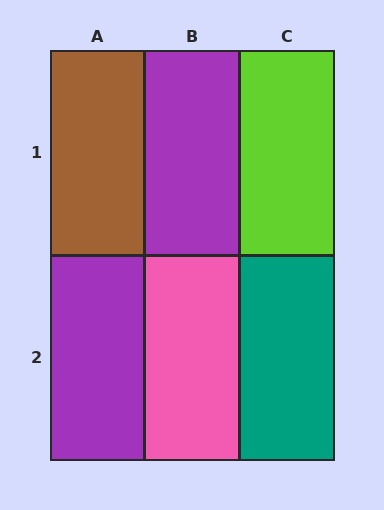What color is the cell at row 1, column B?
Purple.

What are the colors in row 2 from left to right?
Purple, pink, teal.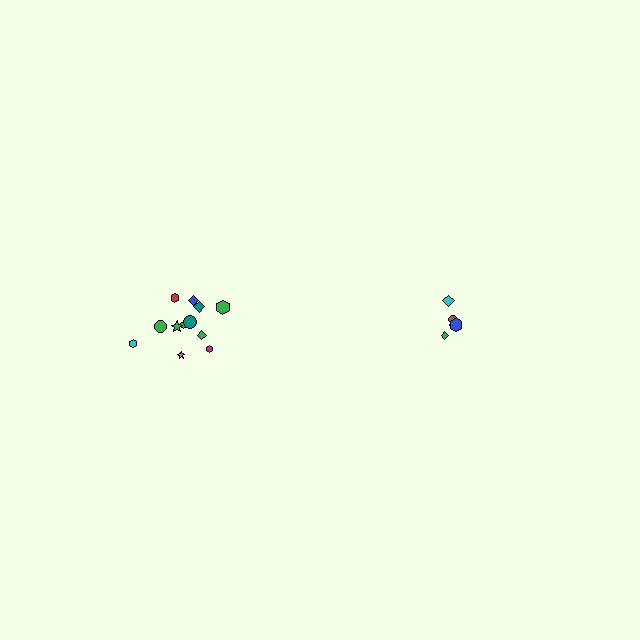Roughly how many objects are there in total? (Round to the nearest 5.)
Roughly 15 objects in total.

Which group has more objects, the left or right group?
The left group.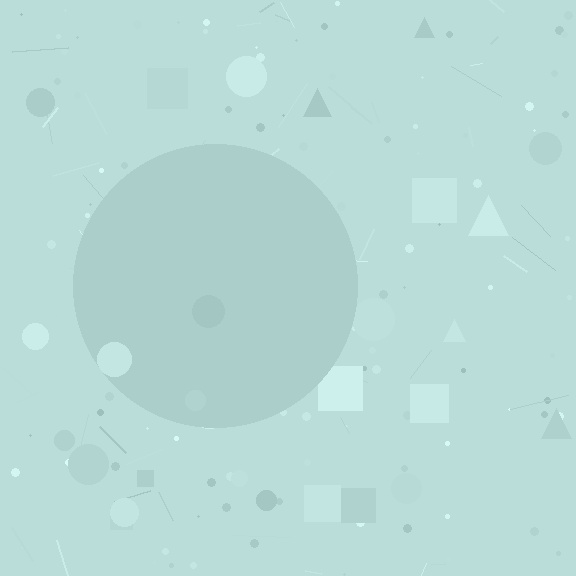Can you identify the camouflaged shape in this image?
The camouflaged shape is a circle.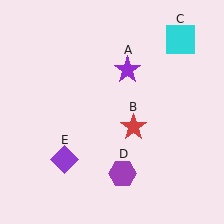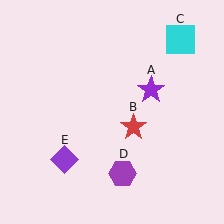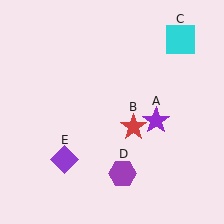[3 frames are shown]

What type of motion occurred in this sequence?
The purple star (object A) rotated clockwise around the center of the scene.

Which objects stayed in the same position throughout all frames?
Red star (object B) and cyan square (object C) and purple hexagon (object D) and purple diamond (object E) remained stationary.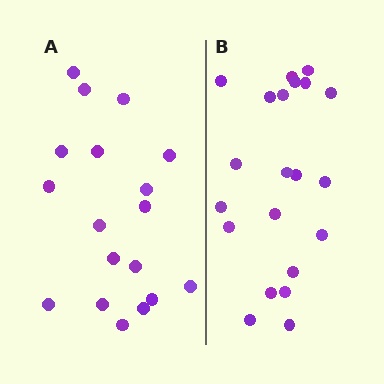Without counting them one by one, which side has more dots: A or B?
Region B (the right region) has more dots.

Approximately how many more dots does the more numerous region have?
Region B has just a few more — roughly 2 or 3 more dots than region A.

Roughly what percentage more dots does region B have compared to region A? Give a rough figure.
About 15% more.